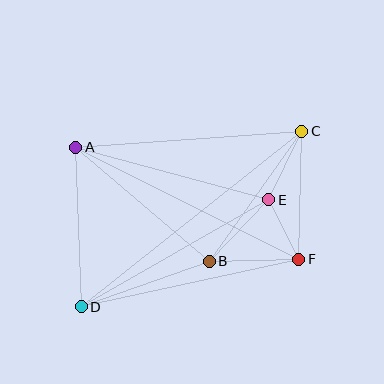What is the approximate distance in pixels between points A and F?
The distance between A and F is approximately 250 pixels.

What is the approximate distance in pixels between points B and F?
The distance between B and F is approximately 90 pixels.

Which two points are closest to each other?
Points E and F are closest to each other.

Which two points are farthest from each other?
Points C and D are farthest from each other.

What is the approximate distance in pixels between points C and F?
The distance between C and F is approximately 128 pixels.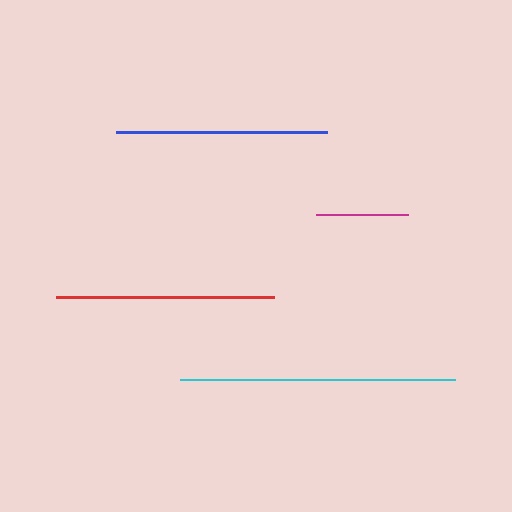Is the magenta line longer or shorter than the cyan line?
The cyan line is longer than the magenta line.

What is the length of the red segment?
The red segment is approximately 218 pixels long.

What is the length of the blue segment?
The blue segment is approximately 211 pixels long.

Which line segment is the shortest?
The magenta line is the shortest at approximately 92 pixels.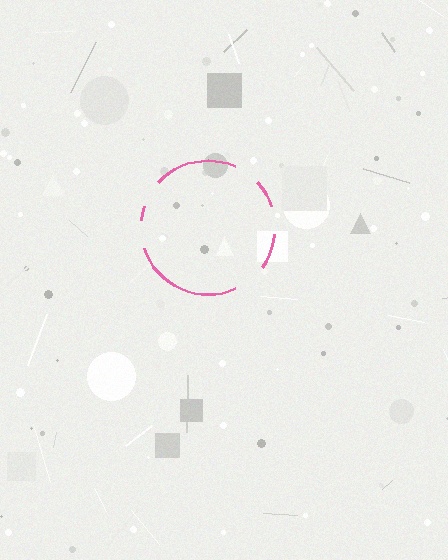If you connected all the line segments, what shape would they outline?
They would outline a circle.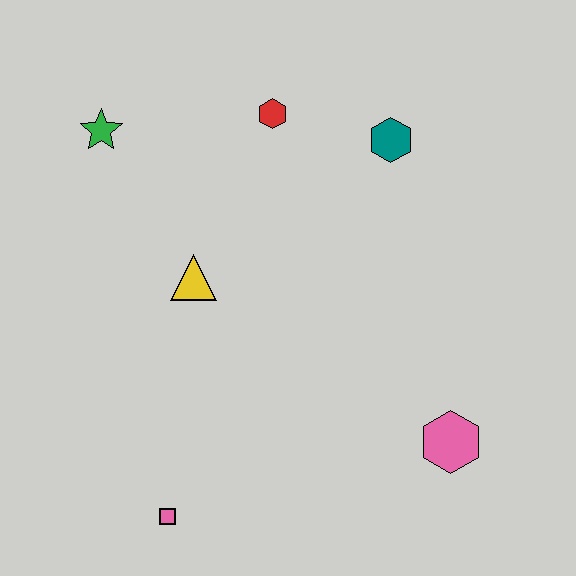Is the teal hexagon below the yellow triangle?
No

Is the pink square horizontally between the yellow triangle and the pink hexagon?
No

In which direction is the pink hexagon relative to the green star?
The pink hexagon is to the right of the green star.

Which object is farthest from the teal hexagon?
The pink square is farthest from the teal hexagon.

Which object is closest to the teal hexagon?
The red hexagon is closest to the teal hexagon.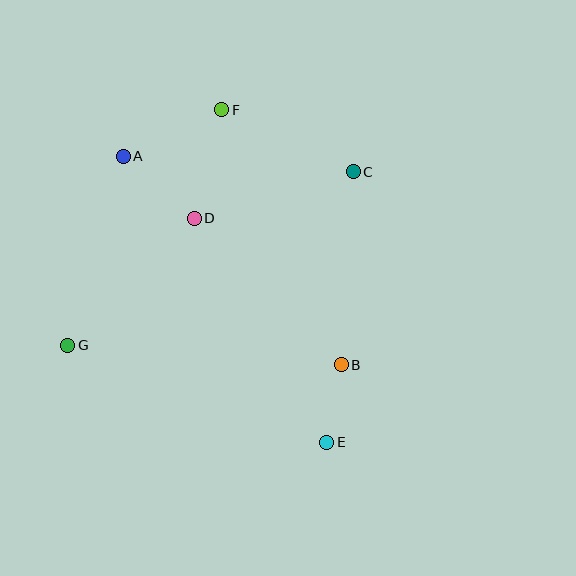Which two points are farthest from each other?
Points A and E are farthest from each other.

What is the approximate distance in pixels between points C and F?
The distance between C and F is approximately 145 pixels.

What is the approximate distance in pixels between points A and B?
The distance between A and B is approximately 301 pixels.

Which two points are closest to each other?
Points B and E are closest to each other.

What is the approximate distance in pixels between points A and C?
The distance between A and C is approximately 230 pixels.